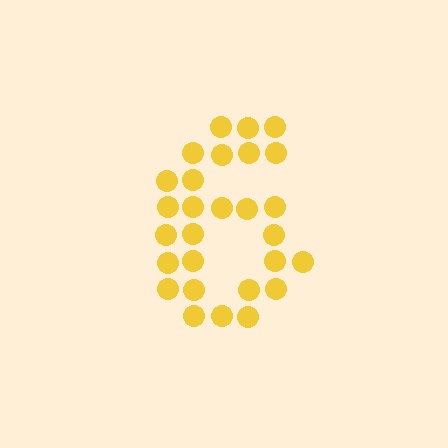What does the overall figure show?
The overall figure shows the digit 6.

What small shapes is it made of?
It is made of small circles.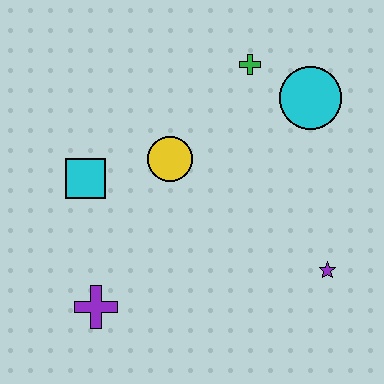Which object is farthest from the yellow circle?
The purple star is farthest from the yellow circle.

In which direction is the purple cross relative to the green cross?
The purple cross is below the green cross.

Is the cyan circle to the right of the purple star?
No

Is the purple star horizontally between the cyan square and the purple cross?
No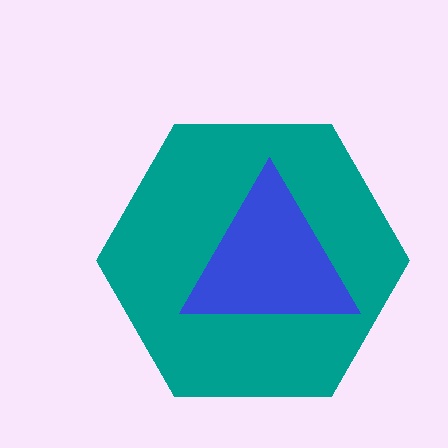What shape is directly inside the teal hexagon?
The blue triangle.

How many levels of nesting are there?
2.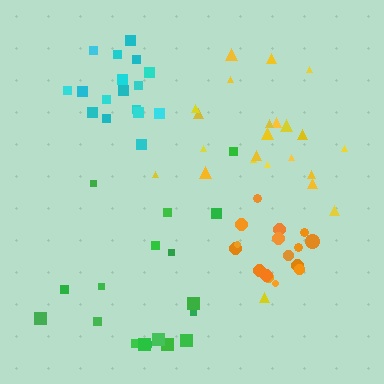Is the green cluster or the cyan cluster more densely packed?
Cyan.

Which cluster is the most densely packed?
Orange.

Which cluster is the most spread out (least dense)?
Green.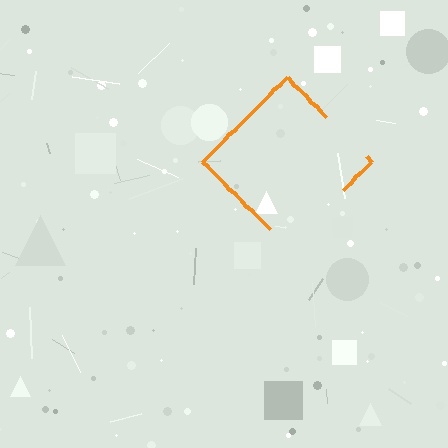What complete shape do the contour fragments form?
The contour fragments form a diamond.